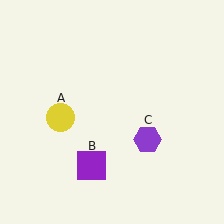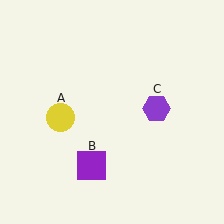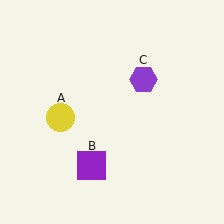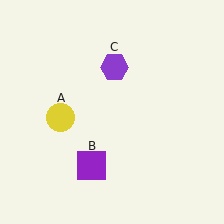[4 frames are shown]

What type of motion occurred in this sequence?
The purple hexagon (object C) rotated counterclockwise around the center of the scene.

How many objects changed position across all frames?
1 object changed position: purple hexagon (object C).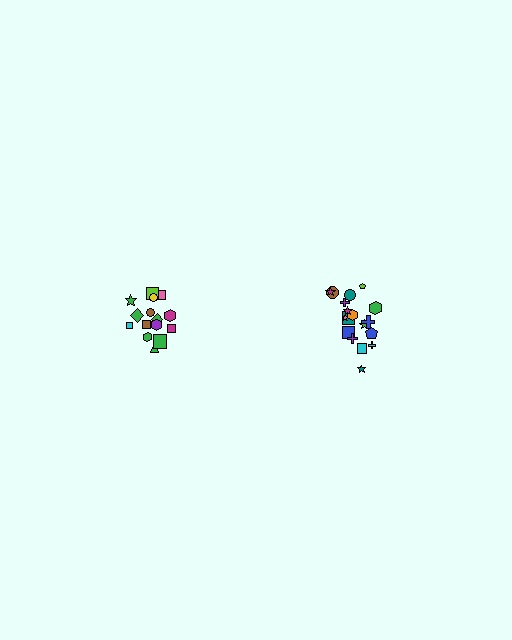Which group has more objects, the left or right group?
The right group.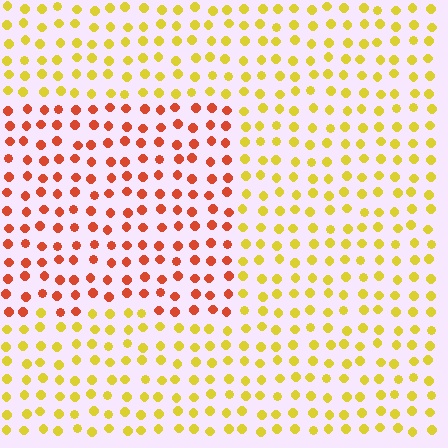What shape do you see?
I see a rectangle.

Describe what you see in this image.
The image is filled with small yellow elements in a uniform arrangement. A rectangle-shaped region is visible where the elements are tinted to a slightly different hue, forming a subtle color boundary.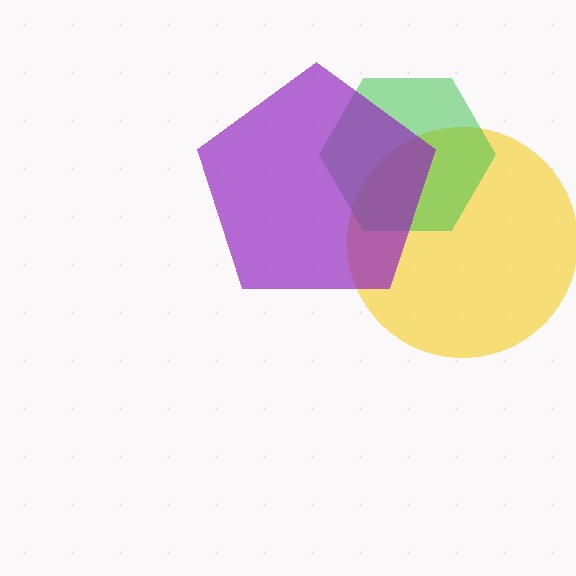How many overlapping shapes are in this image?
There are 3 overlapping shapes in the image.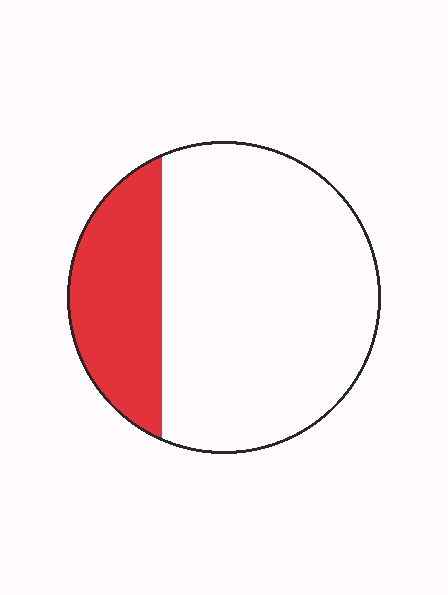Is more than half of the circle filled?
No.